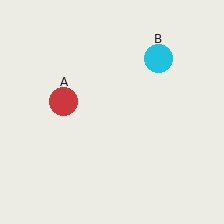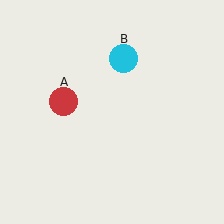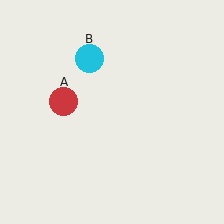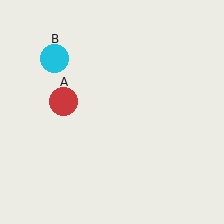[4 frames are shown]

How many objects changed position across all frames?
1 object changed position: cyan circle (object B).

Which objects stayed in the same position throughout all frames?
Red circle (object A) remained stationary.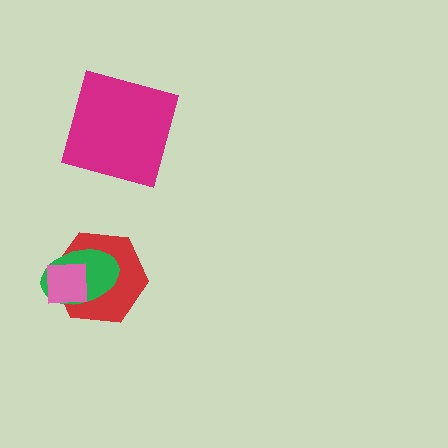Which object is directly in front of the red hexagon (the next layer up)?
The green ellipse is directly in front of the red hexagon.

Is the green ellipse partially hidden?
Yes, it is partially covered by another shape.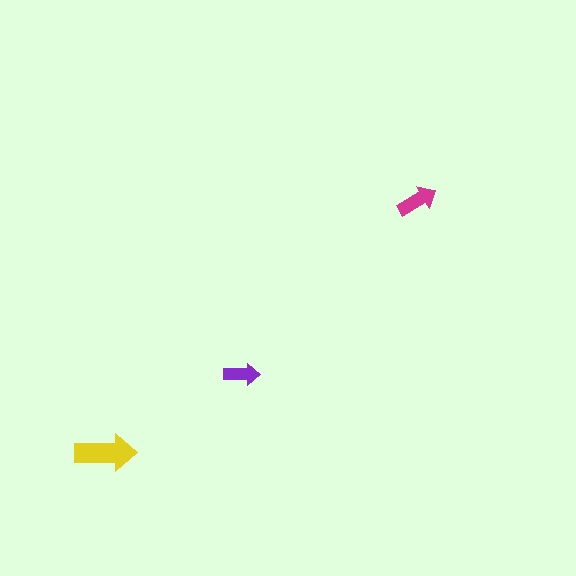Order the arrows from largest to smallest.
the yellow one, the magenta one, the purple one.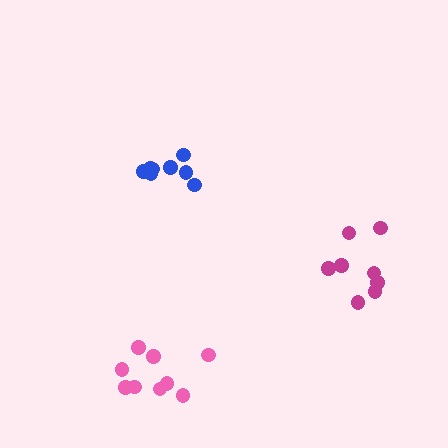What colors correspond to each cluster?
The clusters are colored: blue, magenta, pink.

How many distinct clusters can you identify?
There are 3 distinct clusters.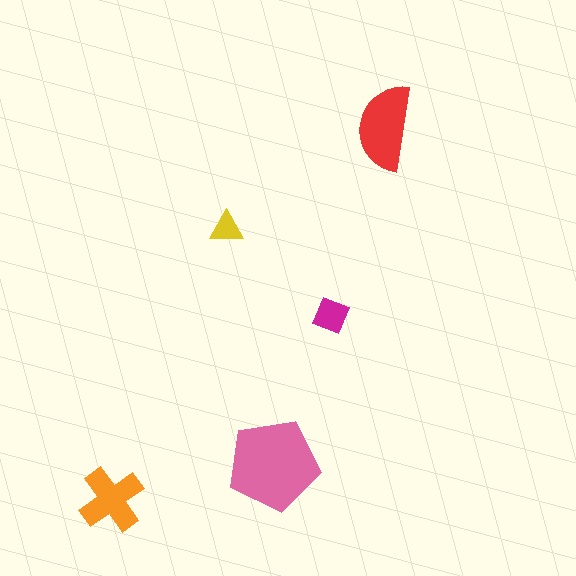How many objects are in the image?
There are 5 objects in the image.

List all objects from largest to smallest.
The pink pentagon, the red semicircle, the orange cross, the magenta diamond, the yellow triangle.